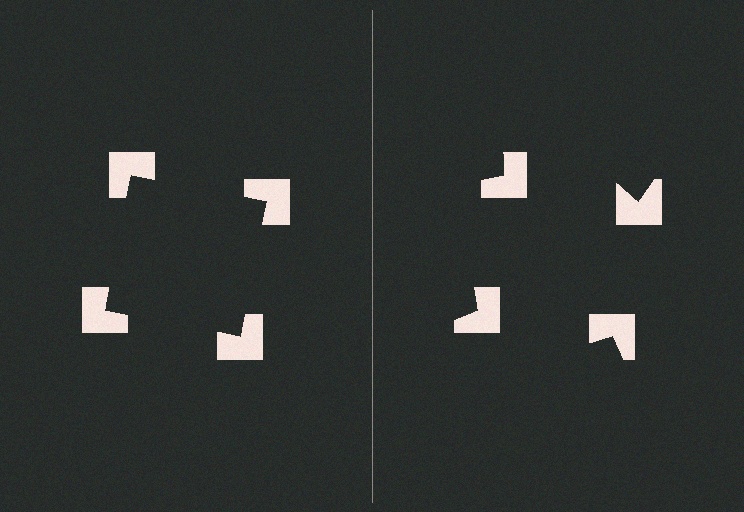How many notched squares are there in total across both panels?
8 — 4 on each side.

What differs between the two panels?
The notched squares are positioned identically on both sides; only the wedge orientations differ. On the left they align to a square; on the right they are misaligned.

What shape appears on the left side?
An illusory square.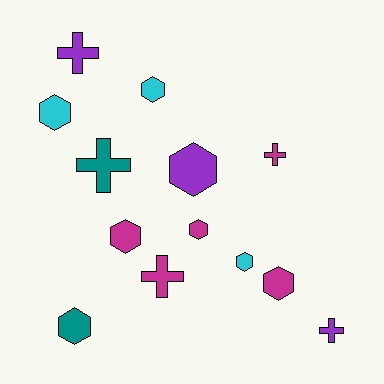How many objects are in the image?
There are 13 objects.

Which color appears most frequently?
Magenta, with 5 objects.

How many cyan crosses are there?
There are no cyan crosses.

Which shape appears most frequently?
Hexagon, with 8 objects.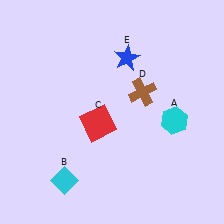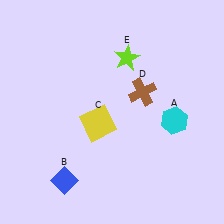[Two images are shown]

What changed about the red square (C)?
In Image 1, C is red. In Image 2, it changed to yellow.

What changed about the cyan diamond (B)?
In Image 1, B is cyan. In Image 2, it changed to blue.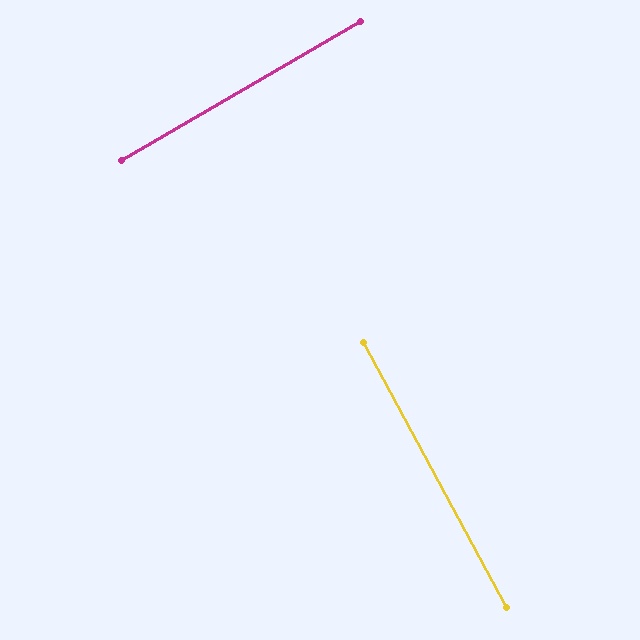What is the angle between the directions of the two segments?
Approximately 88 degrees.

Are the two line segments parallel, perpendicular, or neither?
Perpendicular — they meet at approximately 88°.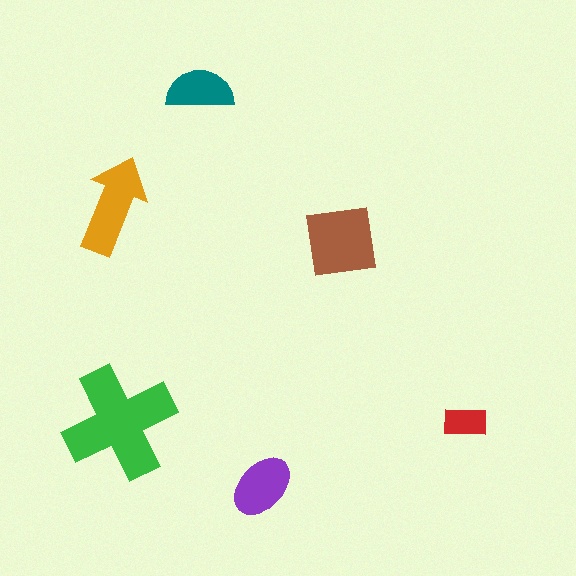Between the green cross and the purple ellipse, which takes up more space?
The green cross.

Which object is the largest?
The green cross.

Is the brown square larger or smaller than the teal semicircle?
Larger.